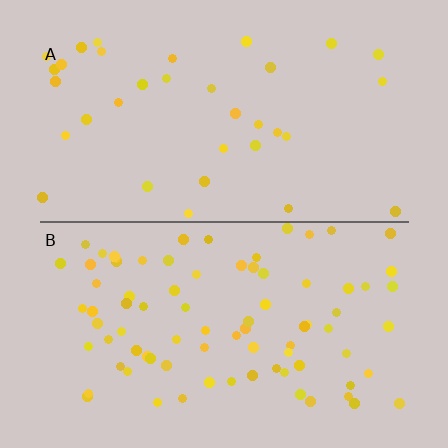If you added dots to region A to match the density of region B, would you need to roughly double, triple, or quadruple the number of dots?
Approximately double.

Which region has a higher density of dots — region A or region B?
B (the bottom).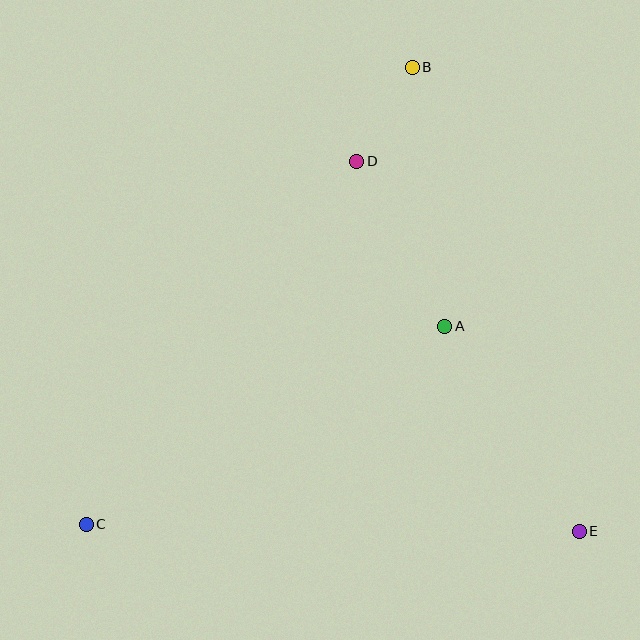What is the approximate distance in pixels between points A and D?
The distance between A and D is approximately 187 pixels.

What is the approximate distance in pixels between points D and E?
The distance between D and E is approximately 432 pixels.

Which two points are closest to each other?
Points B and D are closest to each other.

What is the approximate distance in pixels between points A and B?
The distance between A and B is approximately 261 pixels.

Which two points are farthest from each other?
Points B and C are farthest from each other.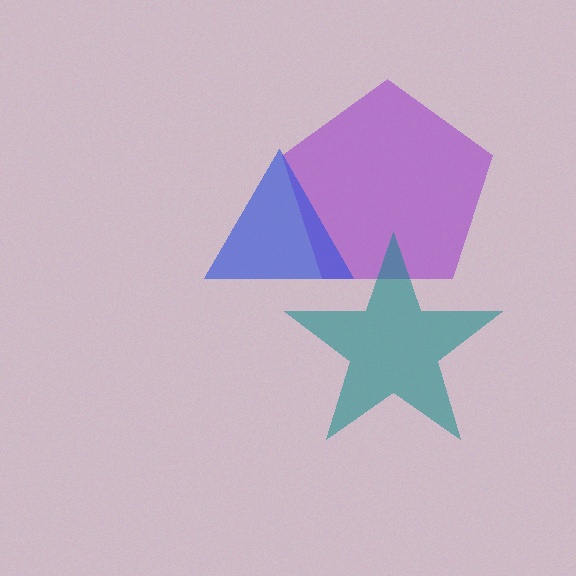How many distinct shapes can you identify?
There are 3 distinct shapes: a purple pentagon, a teal star, a blue triangle.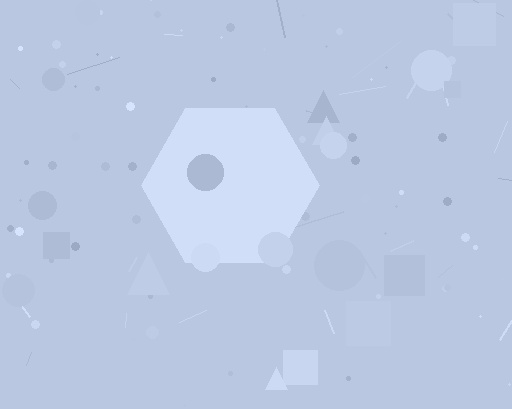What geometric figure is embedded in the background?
A hexagon is embedded in the background.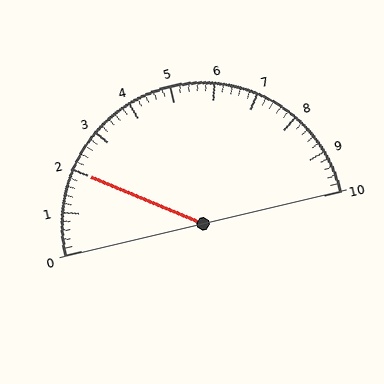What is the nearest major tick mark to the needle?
The nearest major tick mark is 2.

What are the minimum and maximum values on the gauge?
The gauge ranges from 0 to 10.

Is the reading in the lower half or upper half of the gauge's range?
The reading is in the lower half of the range (0 to 10).